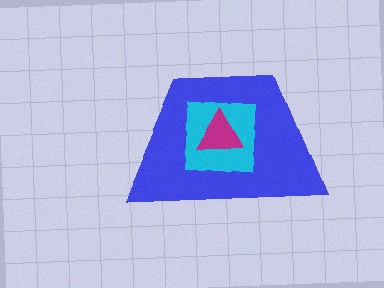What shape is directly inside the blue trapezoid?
The cyan square.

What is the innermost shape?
The magenta triangle.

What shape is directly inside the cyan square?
The magenta triangle.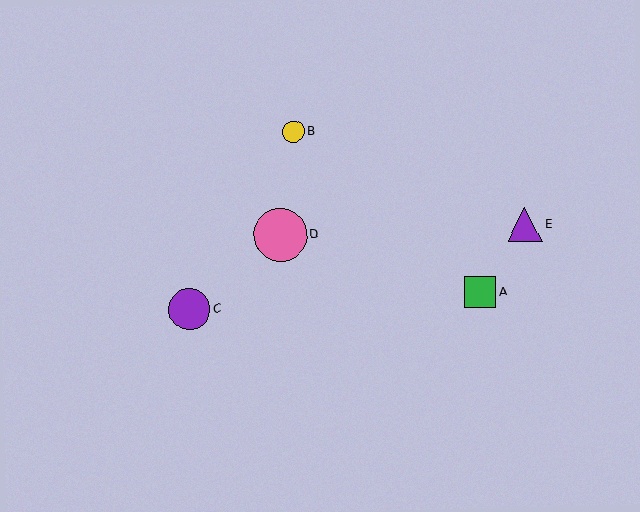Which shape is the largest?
The pink circle (labeled D) is the largest.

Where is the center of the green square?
The center of the green square is at (480, 292).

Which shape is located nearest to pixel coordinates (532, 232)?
The purple triangle (labeled E) at (525, 225) is nearest to that location.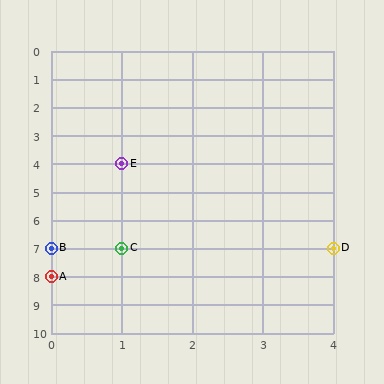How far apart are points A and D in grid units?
Points A and D are 4 columns and 1 row apart (about 4.1 grid units diagonally).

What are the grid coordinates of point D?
Point D is at grid coordinates (4, 7).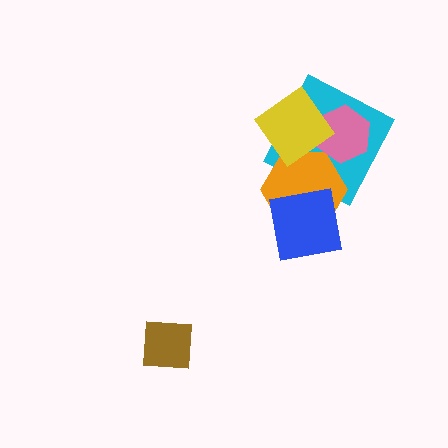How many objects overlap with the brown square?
0 objects overlap with the brown square.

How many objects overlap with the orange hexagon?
3 objects overlap with the orange hexagon.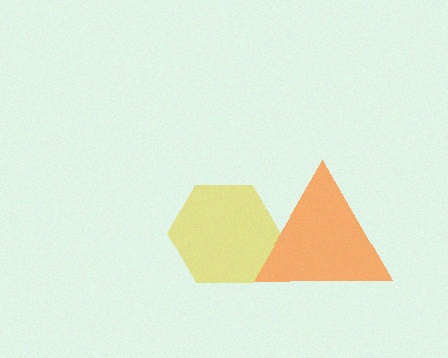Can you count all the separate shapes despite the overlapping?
Yes, there are 2 separate shapes.